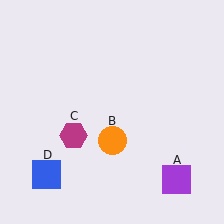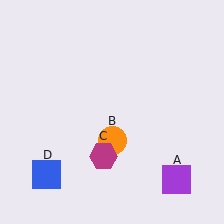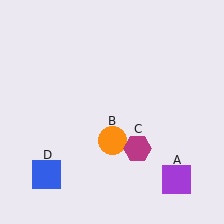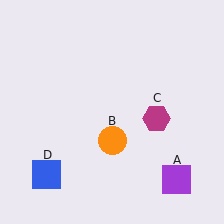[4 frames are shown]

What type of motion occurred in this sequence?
The magenta hexagon (object C) rotated counterclockwise around the center of the scene.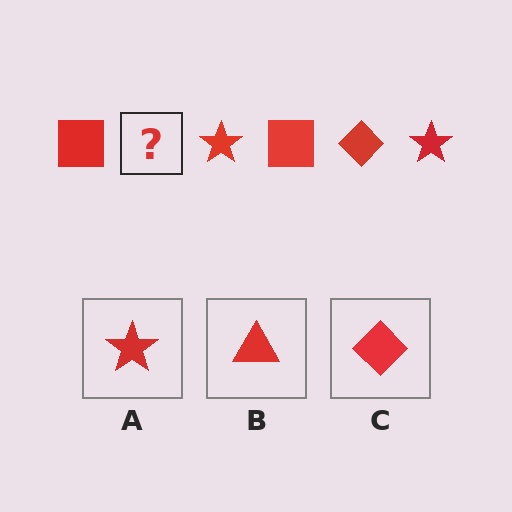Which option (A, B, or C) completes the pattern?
C.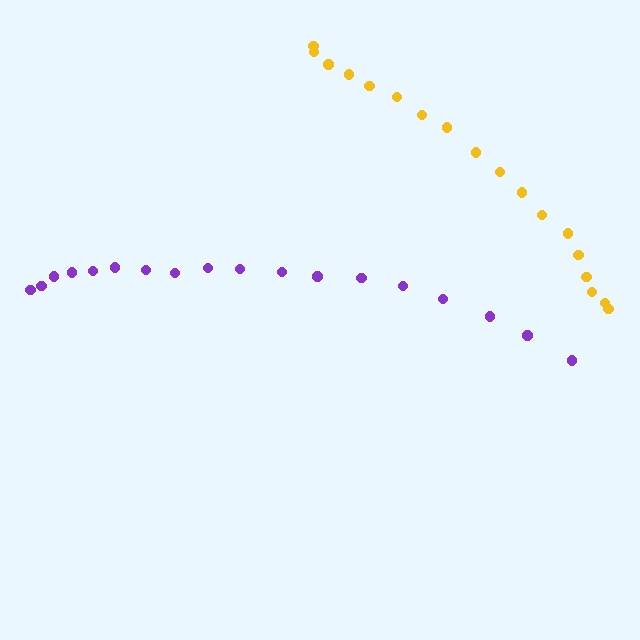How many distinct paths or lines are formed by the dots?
There are 2 distinct paths.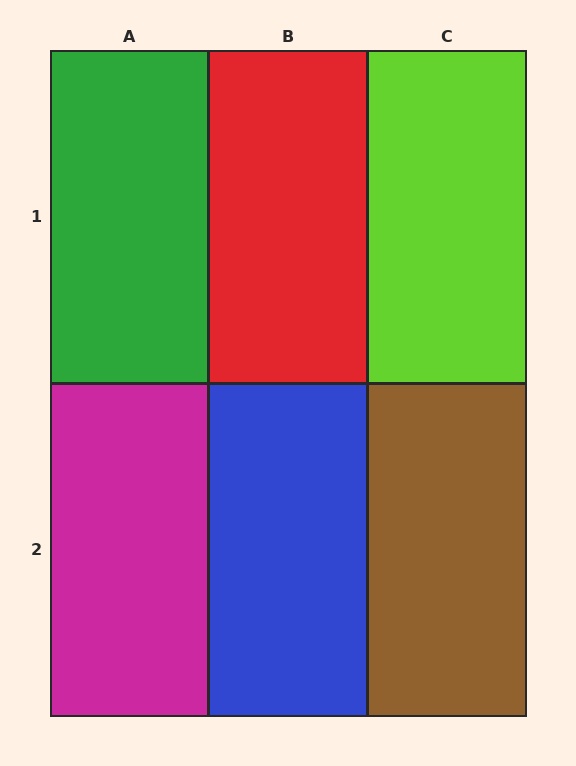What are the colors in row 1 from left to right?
Green, red, lime.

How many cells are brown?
1 cell is brown.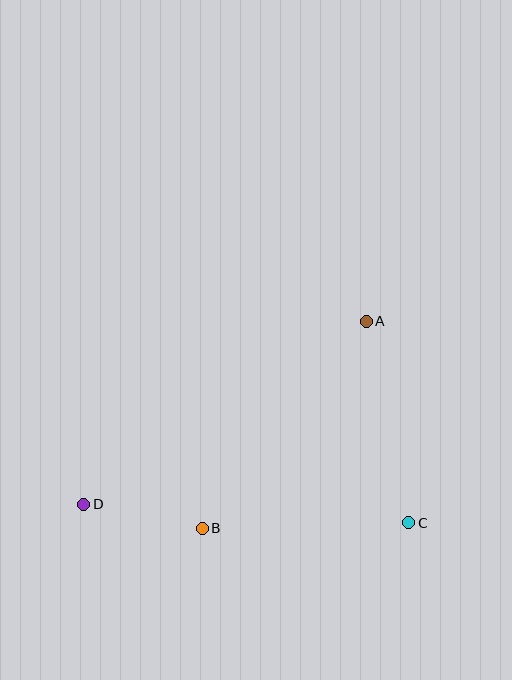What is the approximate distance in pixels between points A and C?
The distance between A and C is approximately 206 pixels.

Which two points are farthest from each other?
Points A and D are farthest from each other.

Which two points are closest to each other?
Points B and D are closest to each other.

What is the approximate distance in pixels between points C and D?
The distance between C and D is approximately 326 pixels.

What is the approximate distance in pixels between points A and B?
The distance between A and B is approximately 264 pixels.